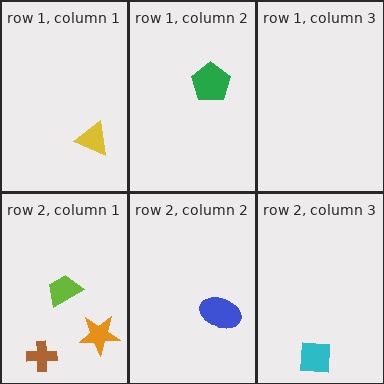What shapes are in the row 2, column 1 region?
The brown cross, the lime trapezoid, the orange star.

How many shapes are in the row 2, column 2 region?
1.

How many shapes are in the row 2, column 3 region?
1.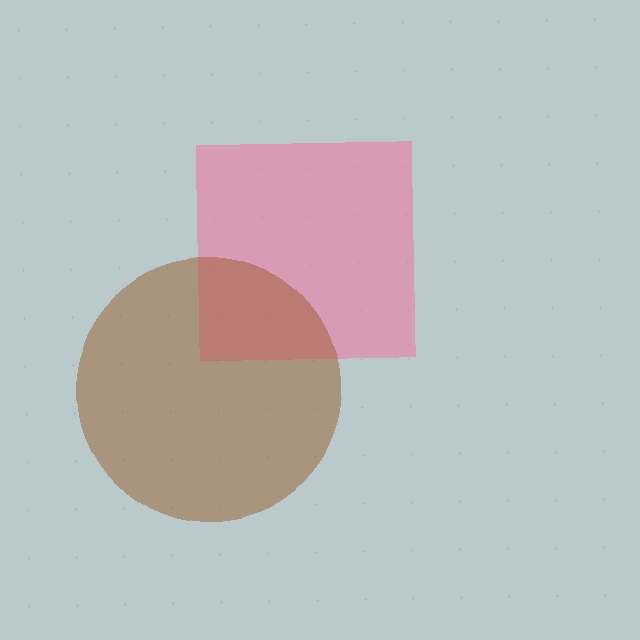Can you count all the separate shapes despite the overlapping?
Yes, there are 2 separate shapes.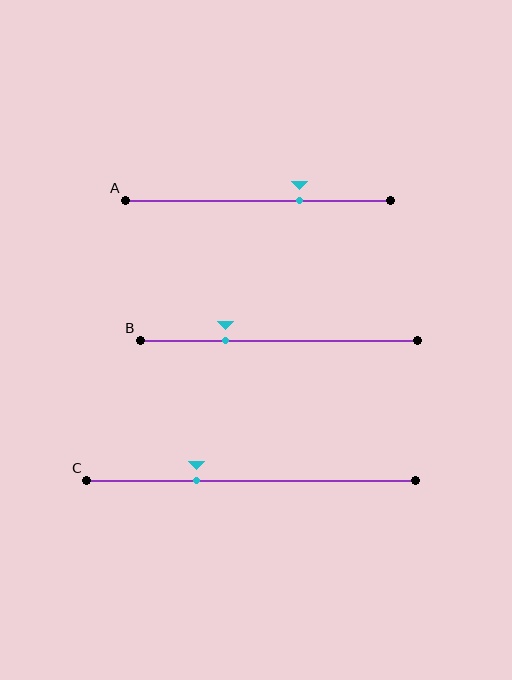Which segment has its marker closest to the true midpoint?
Segment A has its marker closest to the true midpoint.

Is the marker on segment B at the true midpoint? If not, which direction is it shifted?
No, the marker on segment B is shifted to the left by about 19% of the segment length.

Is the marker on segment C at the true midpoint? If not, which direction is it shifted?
No, the marker on segment C is shifted to the left by about 17% of the segment length.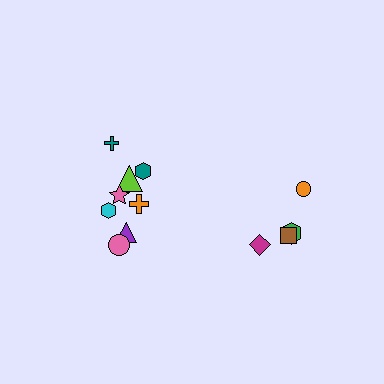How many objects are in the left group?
There are 8 objects.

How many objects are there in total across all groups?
There are 12 objects.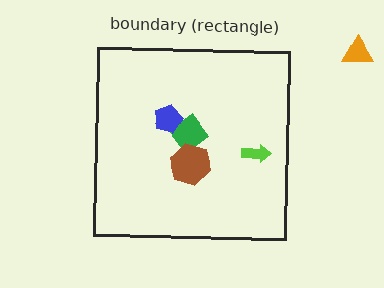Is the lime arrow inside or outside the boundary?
Inside.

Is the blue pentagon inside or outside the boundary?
Inside.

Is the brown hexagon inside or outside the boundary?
Inside.